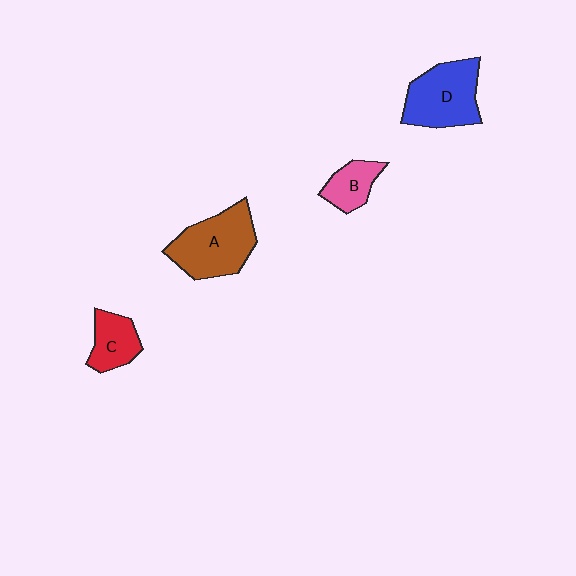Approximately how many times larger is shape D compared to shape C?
Approximately 1.8 times.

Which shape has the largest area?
Shape A (brown).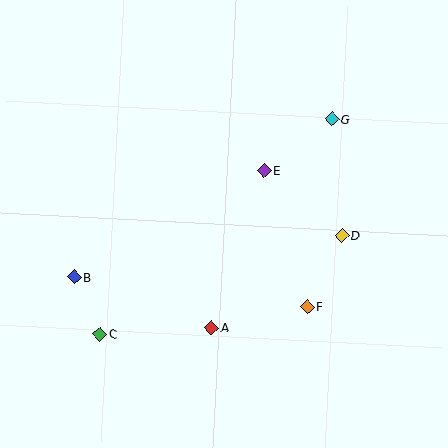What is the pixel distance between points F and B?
The distance between F and B is 234 pixels.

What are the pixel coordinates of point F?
Point F is at (307, 307).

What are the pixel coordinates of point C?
Point C is at (100, 334).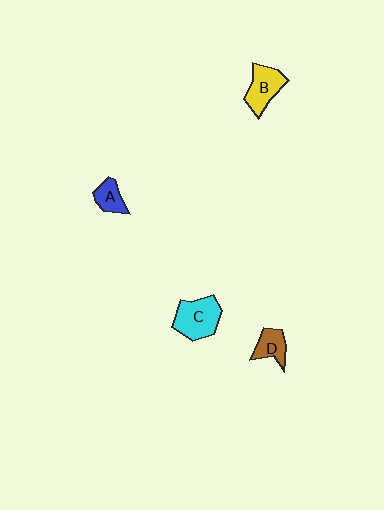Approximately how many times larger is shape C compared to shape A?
Approximately 2.0 times.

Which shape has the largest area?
Shape C (cyan).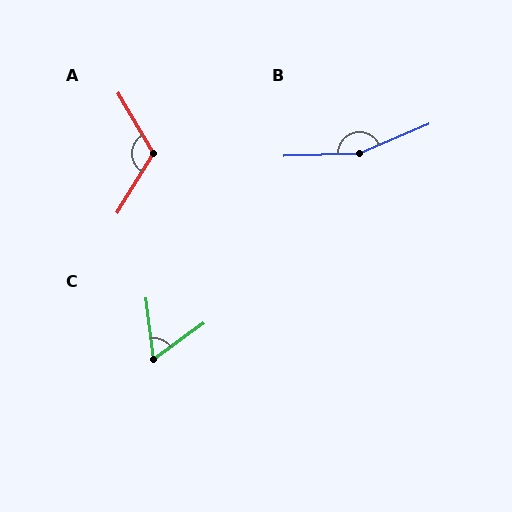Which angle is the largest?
B, at approximately 159 degrees.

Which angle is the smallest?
C, at approximately 61 degrees.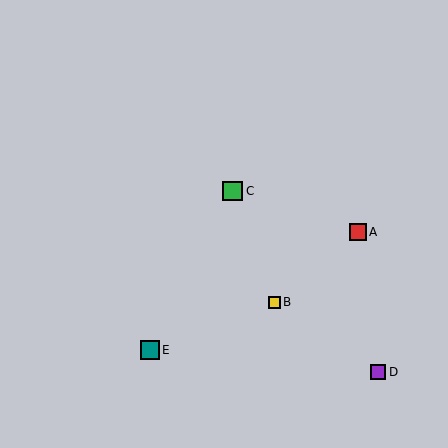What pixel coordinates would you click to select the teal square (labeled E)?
Click at (150, 350) to select the teal square E.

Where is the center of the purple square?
The center of the purple square is at (378, 372).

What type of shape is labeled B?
Shape B is a yellow square.